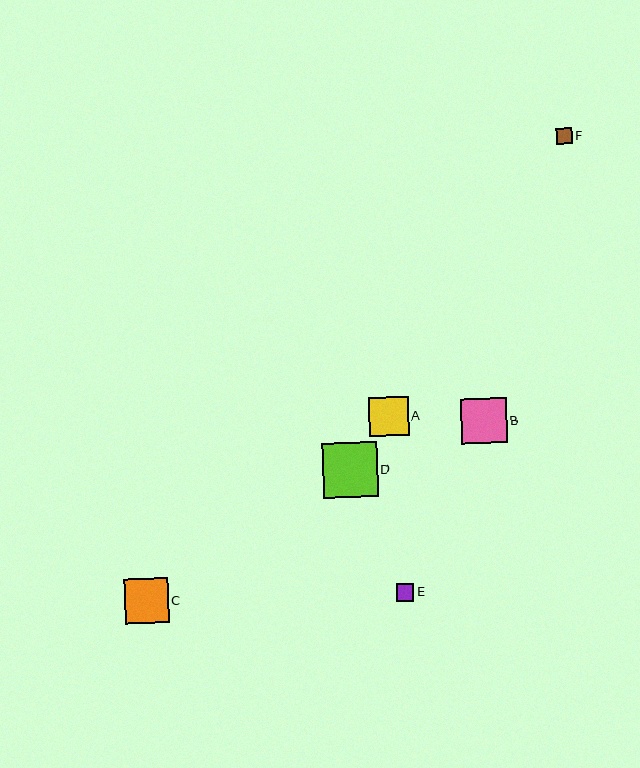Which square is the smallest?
Square F is the smallest with a size of approximately 16 pixels.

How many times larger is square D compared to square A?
Square D is approximately 1.4 times the size of square A.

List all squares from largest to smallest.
From largest to smallest: D, B, C, A, E, F.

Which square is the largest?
Square D is the largest with a size of approximately 54 pixels.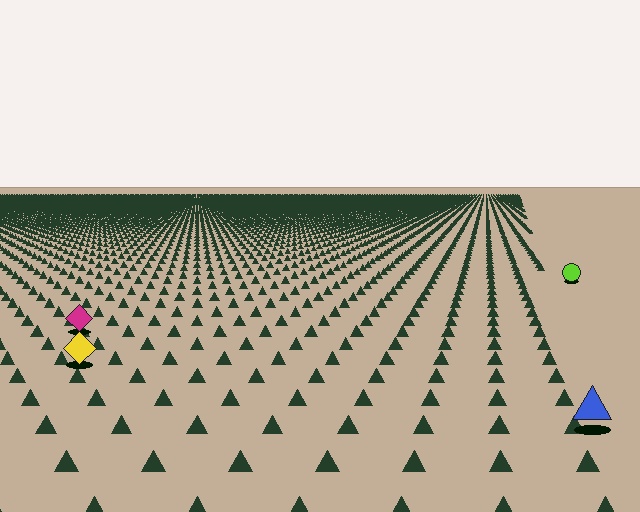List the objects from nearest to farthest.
From nearest to farthest: the blue triangle, the yellow diamond, the magenta diamond, the lime circle.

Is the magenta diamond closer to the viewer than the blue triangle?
No. The blue triangle is closer — you can tell from the texture gradient: the ground texture is coarser near it.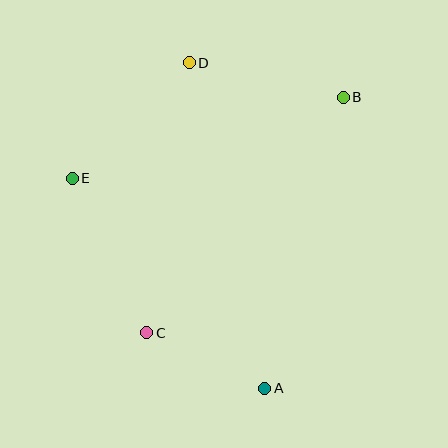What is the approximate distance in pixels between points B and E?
The distance between B and E is approximately 283 pixels.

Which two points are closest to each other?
Points A and C are closest to each other.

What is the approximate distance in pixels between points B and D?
The distance between B and D is approximately 158 pixels.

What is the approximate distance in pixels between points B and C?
The distance between B and C is approximately 307 pixels.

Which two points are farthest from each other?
Points A and D are farthest from each other.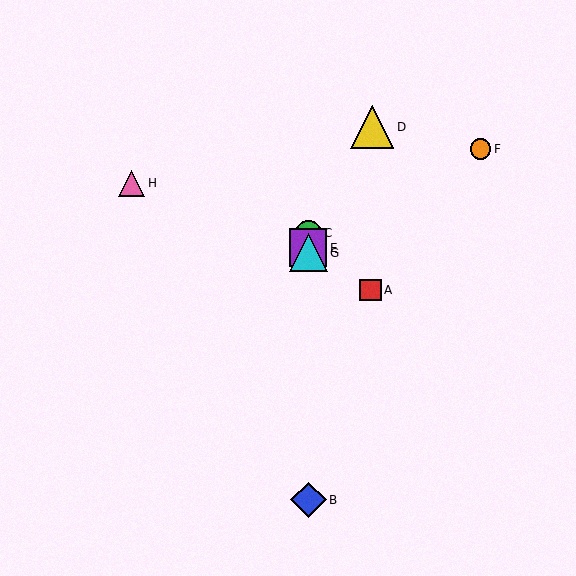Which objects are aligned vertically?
Objects B, C, E, G are aligned vertically.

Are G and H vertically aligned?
No, G is at x≈308 and H is at x≈131.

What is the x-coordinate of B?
Object B is at x≈308.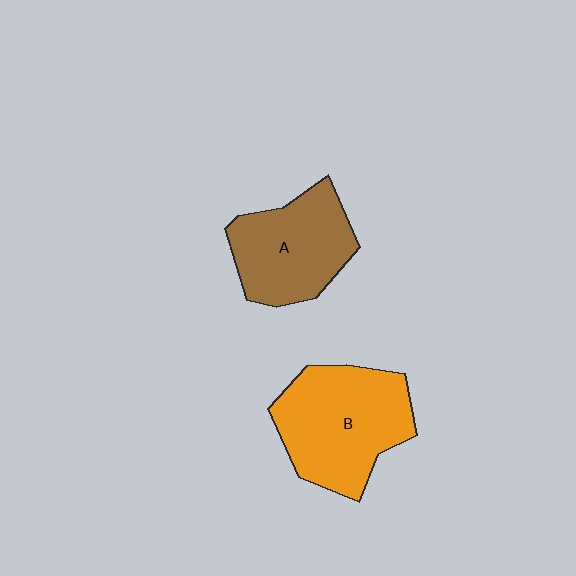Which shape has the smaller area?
Shape A (brown).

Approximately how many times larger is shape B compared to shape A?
Approximately 1.2 times.